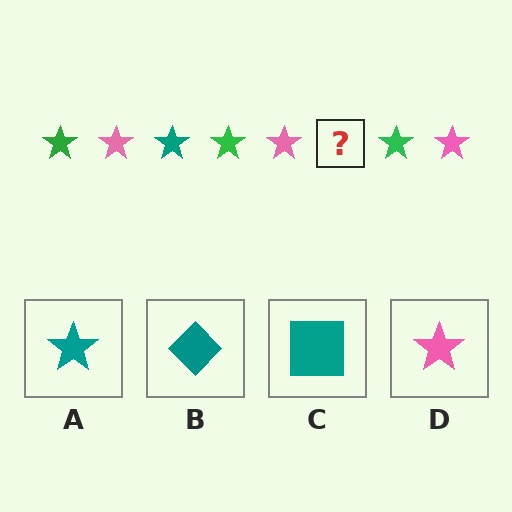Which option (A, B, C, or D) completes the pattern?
A.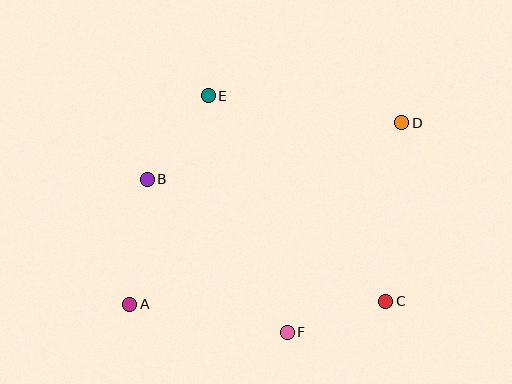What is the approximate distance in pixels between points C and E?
The distance between C and E is approximately 272 pixels.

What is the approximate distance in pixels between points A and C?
The distance between A and C is approximately 256 pixels.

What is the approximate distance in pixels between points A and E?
The distance between A and E is approximately 223 pixels.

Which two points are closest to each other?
Points C and F are closest to each other.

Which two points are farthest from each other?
Points A and D are farthest from each other.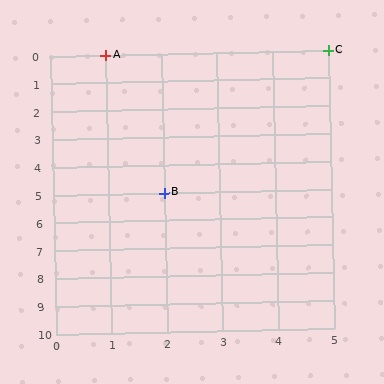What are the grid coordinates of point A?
Point A is at grid coordinates (1, 0).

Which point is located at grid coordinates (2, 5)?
Point B is at (2, 5).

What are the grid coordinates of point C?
Point C is at grid coordinates (5, 0).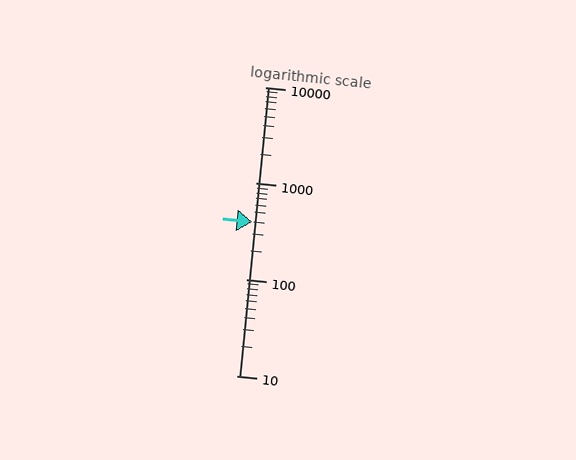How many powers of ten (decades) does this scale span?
The scale spans 3 decades, from 10 to 10000.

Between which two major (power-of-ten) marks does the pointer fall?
The pointer is between 100 and 1000.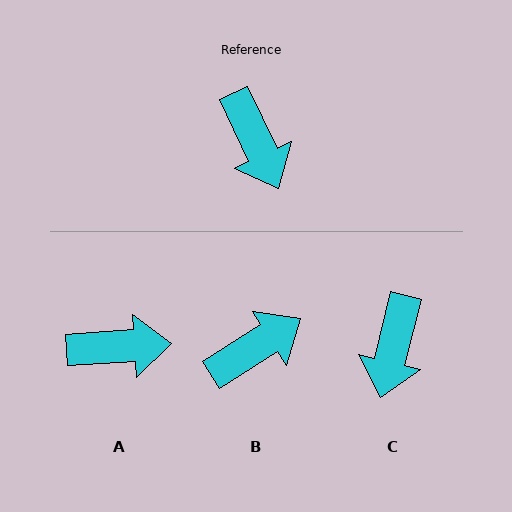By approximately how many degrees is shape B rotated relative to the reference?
Approximately 97 degrees counter-clockwise.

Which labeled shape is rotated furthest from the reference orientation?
B, about 97 degrees away.